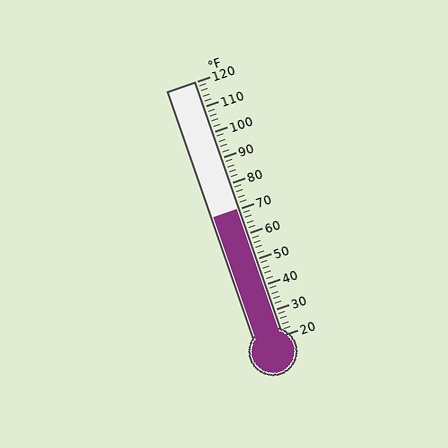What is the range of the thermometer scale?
The thermometer scale ranges from 20°F to 120°F.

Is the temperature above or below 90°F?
The temperature is below 90°F.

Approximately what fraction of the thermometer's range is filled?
The thermometer is filled to approximately 50% of its range.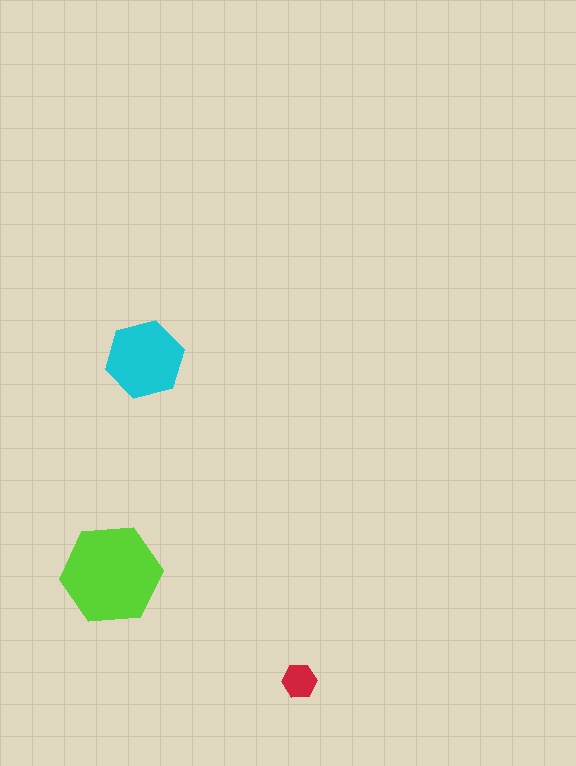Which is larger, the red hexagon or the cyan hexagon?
The cyan one.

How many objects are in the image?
There are 3 objects in the image.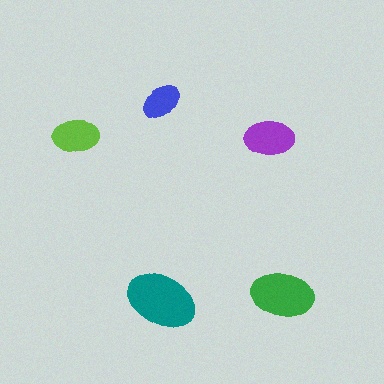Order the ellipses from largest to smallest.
the teal one, the green one, the purple one, the lime one, the blue one.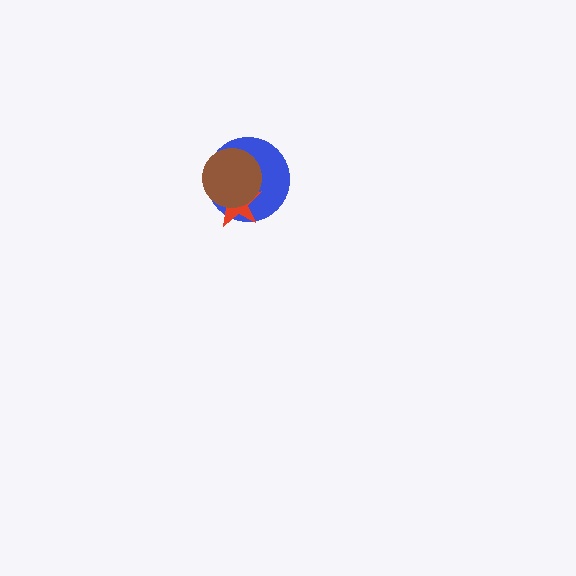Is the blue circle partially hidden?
Yes, it is partially covered by another shape.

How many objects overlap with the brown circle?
2 objects overlap with the brown circle.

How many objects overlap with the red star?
2 objects overlap with the red star.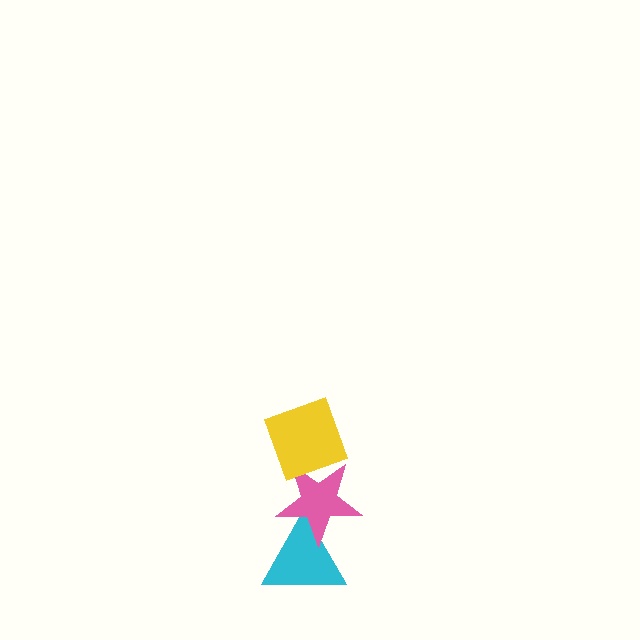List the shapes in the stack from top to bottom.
From top to bottom: the yellow diamond, the pink star, the cyan triangle.